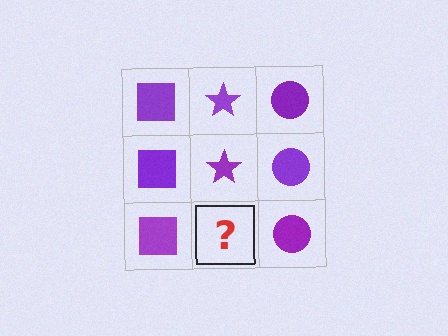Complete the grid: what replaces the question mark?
The question mark should be replaced with a purple star.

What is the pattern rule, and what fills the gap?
The rule is that each column has a consistent shape. The gap should be filled with a purple star.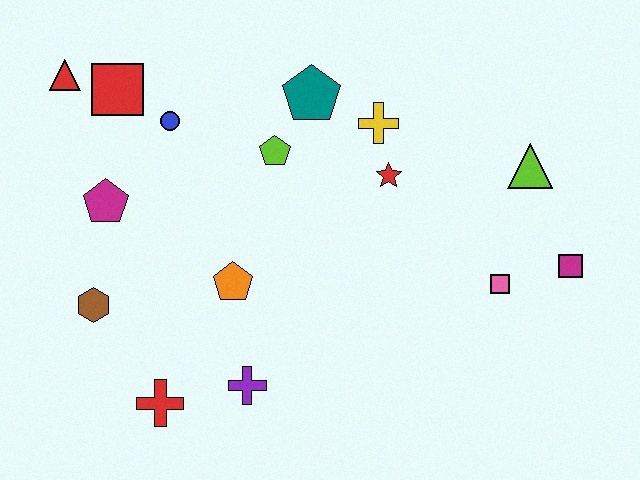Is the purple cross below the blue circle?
Yes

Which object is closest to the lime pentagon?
The teal pentagon is closest to the lime pentagon.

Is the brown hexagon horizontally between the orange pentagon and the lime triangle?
No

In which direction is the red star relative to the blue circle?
The red star is to the right of the blue circle.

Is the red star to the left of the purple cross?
No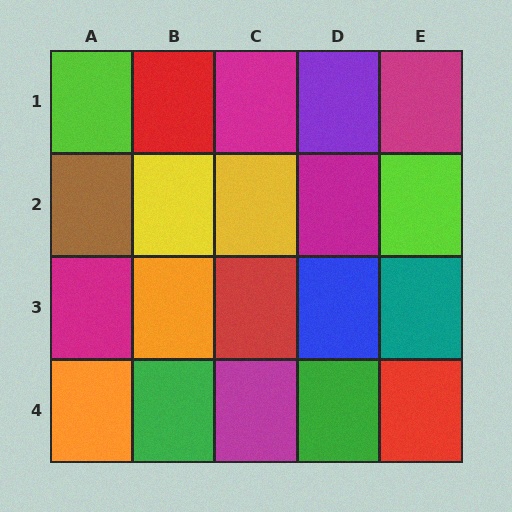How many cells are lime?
2 cells are lime.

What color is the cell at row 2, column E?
Lime.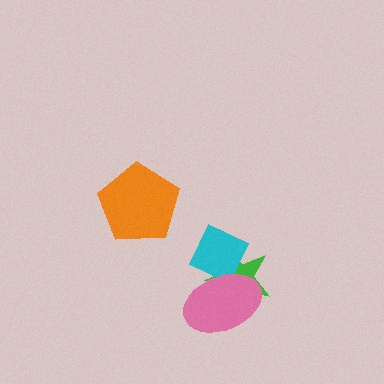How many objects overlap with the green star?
2 objects overlap with the green star.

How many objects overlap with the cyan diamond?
2 objects overlap with the cyan diamond.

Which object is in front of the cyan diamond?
The pink ellipse is in front of the cyan diamond.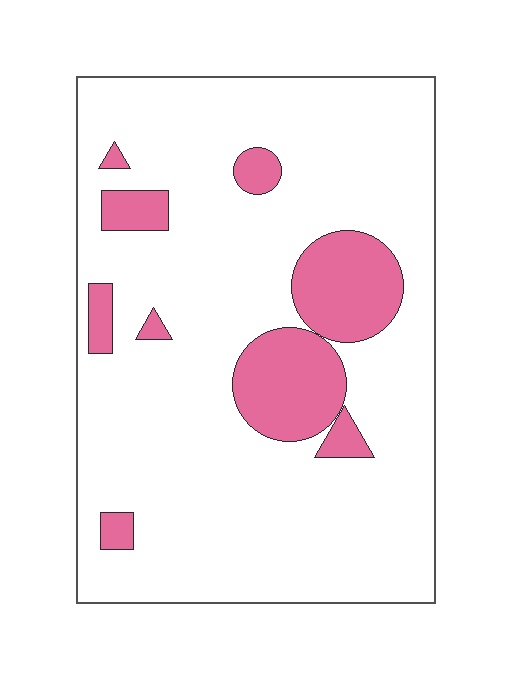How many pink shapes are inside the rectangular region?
9.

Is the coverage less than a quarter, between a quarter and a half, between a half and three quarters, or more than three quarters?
Less than a quarter.